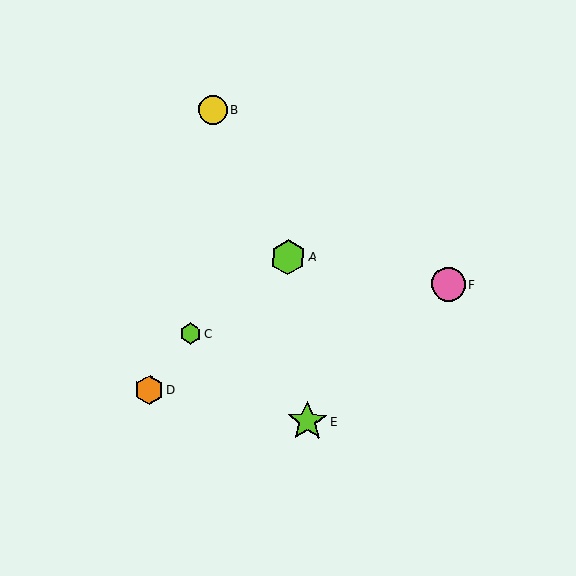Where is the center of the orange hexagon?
The center of the orange hexagon is at (149, 390).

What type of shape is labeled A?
Shape A is a lime hexagon.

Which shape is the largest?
The lime star (labeled E) is the largest.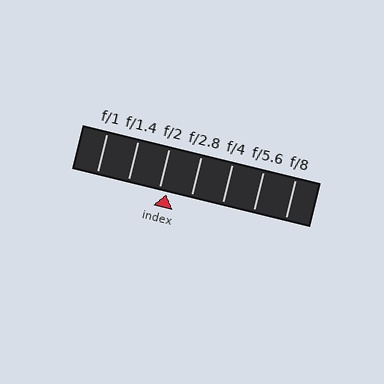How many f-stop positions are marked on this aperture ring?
There are 7 f-stop positions marked.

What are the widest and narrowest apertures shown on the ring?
The widest aperture shown is f/1 and the narrowest is f/8.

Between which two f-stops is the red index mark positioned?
The index mark is between f/2 and f/2.8.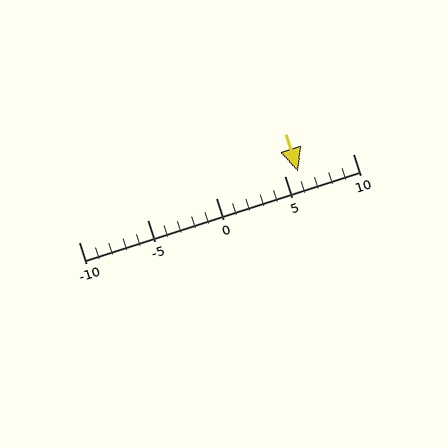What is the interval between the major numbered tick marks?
The major tick marks are spaced 5 units apart.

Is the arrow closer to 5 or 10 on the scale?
The arrow is closer to 5.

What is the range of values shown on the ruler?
The ruler shows values from -10 to 10.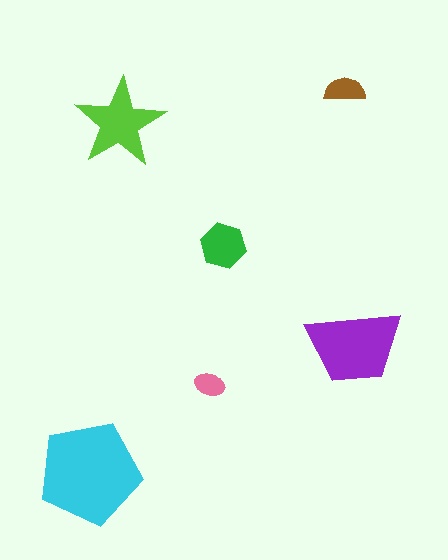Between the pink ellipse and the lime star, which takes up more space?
The lime star.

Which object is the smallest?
The pink ellipse.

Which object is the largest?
The cyan pentagon.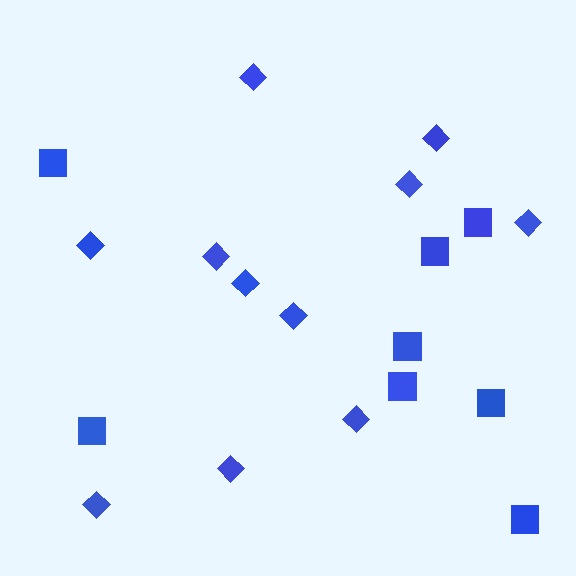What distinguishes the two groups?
There are 2 groups: one group of diamonds (11) and one group of squares (8).